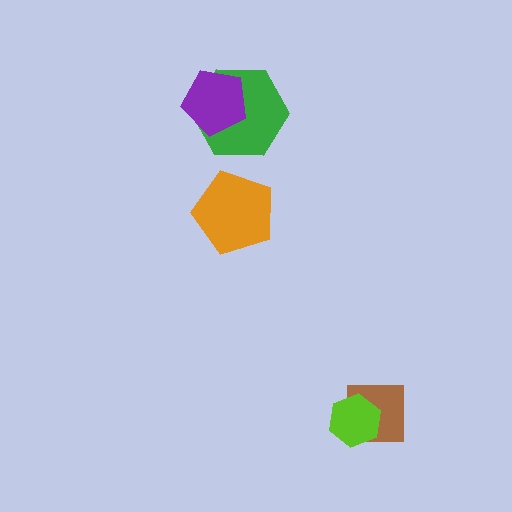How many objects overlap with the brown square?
1 object overlaps with the brown square.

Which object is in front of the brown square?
The lime hexagon is in front of the brown square.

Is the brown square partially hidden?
Yes, it is partially covered by another shape.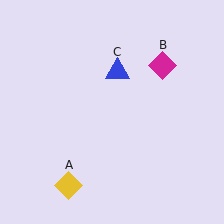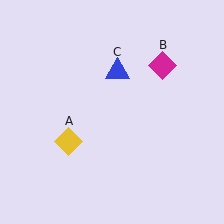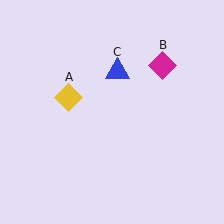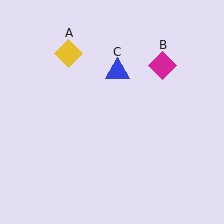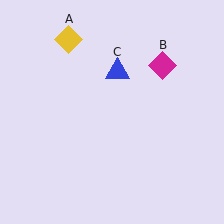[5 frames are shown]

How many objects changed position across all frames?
1 object changed position: yellow diamond (object A).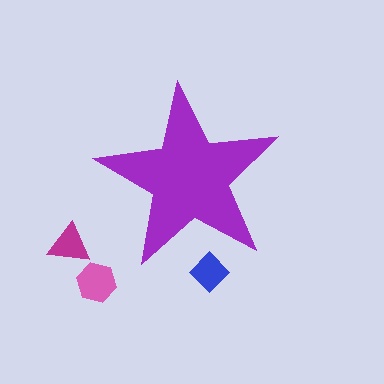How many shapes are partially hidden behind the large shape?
1 shape is partially hidden.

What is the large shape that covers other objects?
A purple star.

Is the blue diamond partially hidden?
Yes, the blue diamond is partially hidden behind the purple star.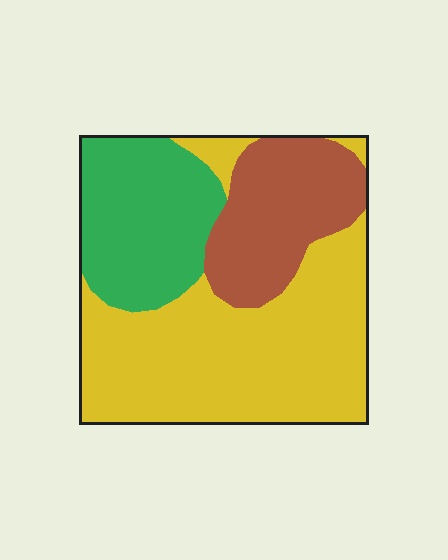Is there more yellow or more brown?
Yellow.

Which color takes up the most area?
Yellow, at roughly 55%.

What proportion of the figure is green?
Green covers about 25% of the figure.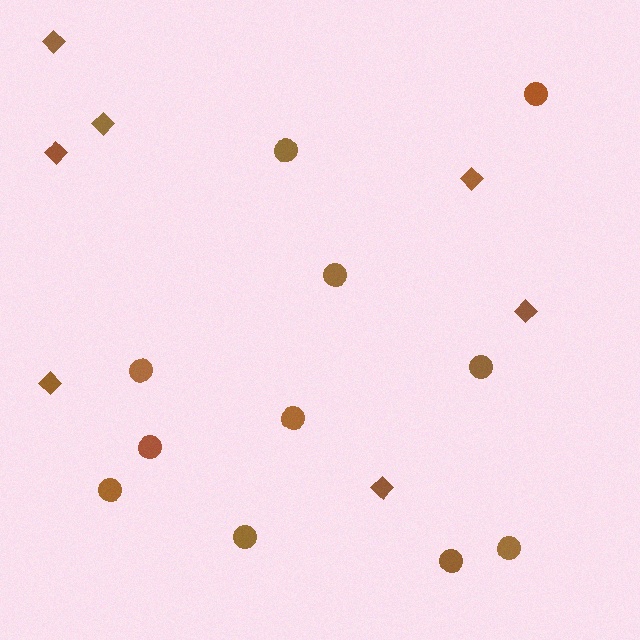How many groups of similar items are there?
There are 2 groups: one group of diamonds (7) and one group of circles (11).